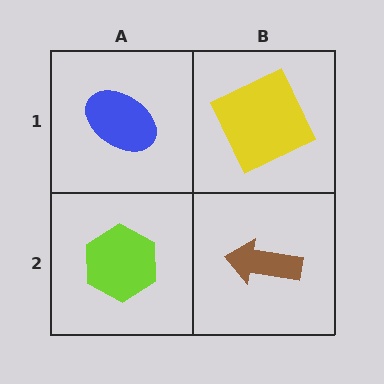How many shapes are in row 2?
2 shapes.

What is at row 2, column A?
A lime hexagon.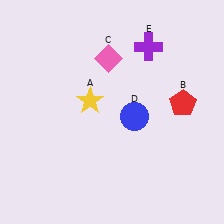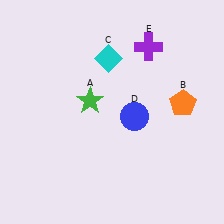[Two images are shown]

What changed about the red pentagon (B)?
In Image 1, B is red. In Image 2, it changed to orange.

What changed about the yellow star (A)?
In Image 1, A is yellow. In Image 2, it changed to green.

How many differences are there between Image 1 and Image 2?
There are 3 differences between the two images.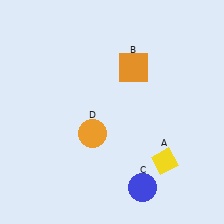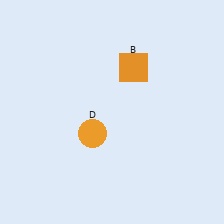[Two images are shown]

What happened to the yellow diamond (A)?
The yellow diamond (A) was removed in Image 2. It was in the bottom-right area of Image 1.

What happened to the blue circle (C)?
The blue circle (C) was removed in Image 2. It was in the bottom-right area of Image 1.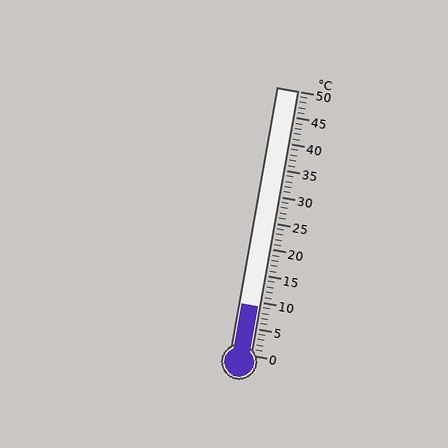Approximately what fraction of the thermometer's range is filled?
The thermometer is filled to approximately 20% of its range.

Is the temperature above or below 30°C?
The temperature is below 30°C.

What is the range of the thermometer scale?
The thermometer scale ranges from 0°C to 50°C.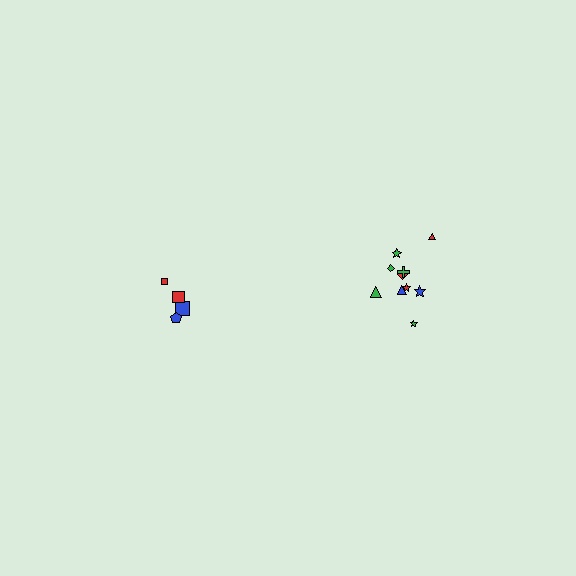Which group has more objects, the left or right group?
The right group.